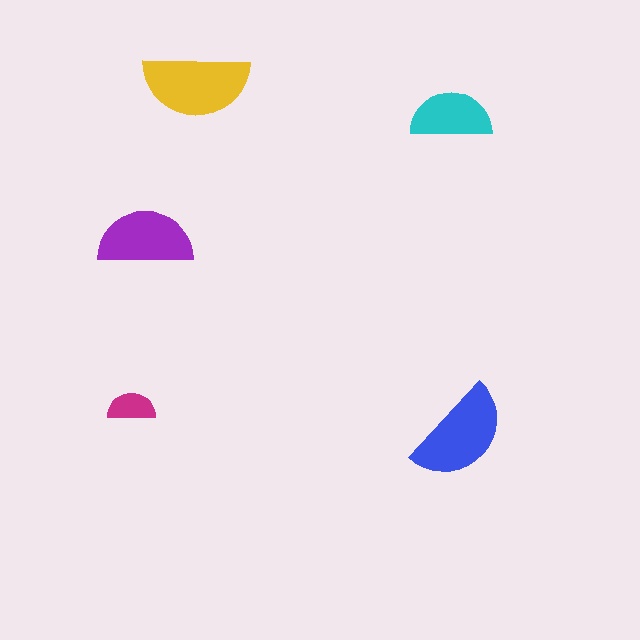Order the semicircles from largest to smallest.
the yellow one, the blue one, the purple one, the cyan one, the magenta one.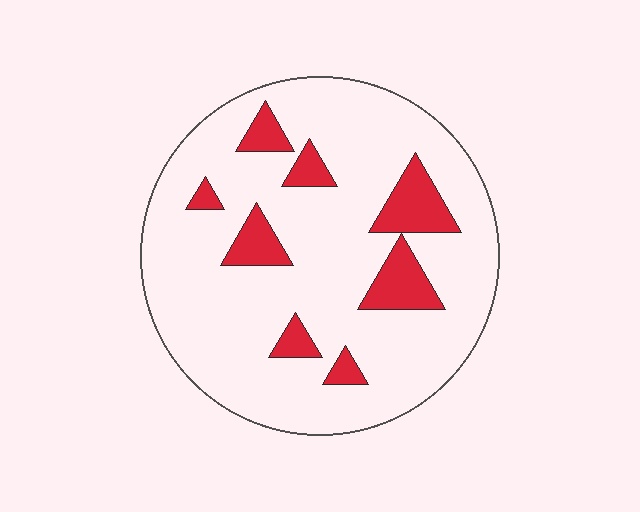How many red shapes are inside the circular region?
8.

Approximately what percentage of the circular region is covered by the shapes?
Approximately 15%.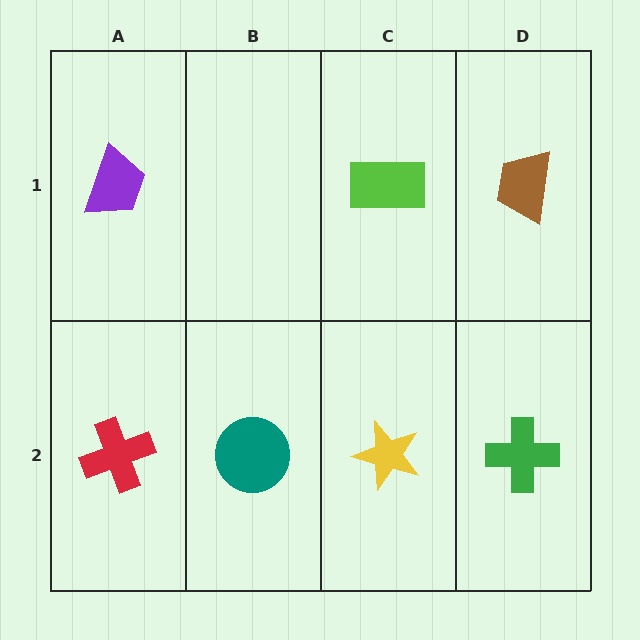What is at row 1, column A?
A purple trapezoid.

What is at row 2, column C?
A yellow star.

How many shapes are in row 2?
4 shapes.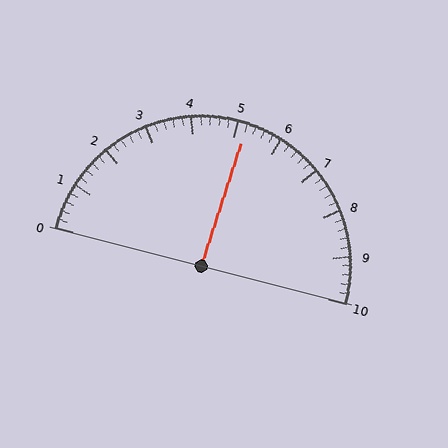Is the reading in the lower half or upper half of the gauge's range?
The reading is in the upper half of the range (0 to 10).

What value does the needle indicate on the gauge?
The needle indicates approximately 5.2.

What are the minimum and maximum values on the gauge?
The gauge ranges from 0 to 10.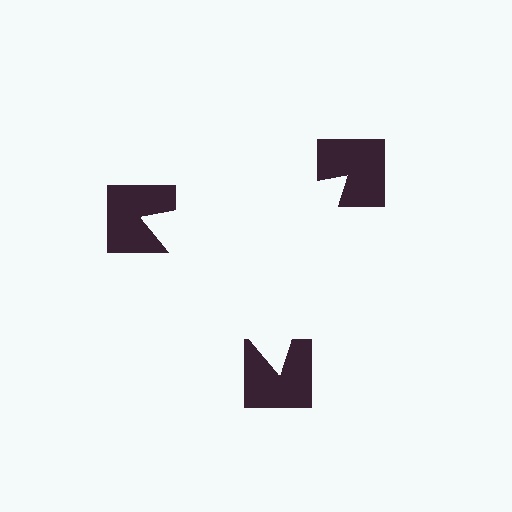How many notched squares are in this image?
There are 3 — one at each vertex of the illusory triangle.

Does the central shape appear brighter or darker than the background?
It typically appears slightly brighter than the background, even though no actual brightness change is drawn.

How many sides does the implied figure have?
3 sides.